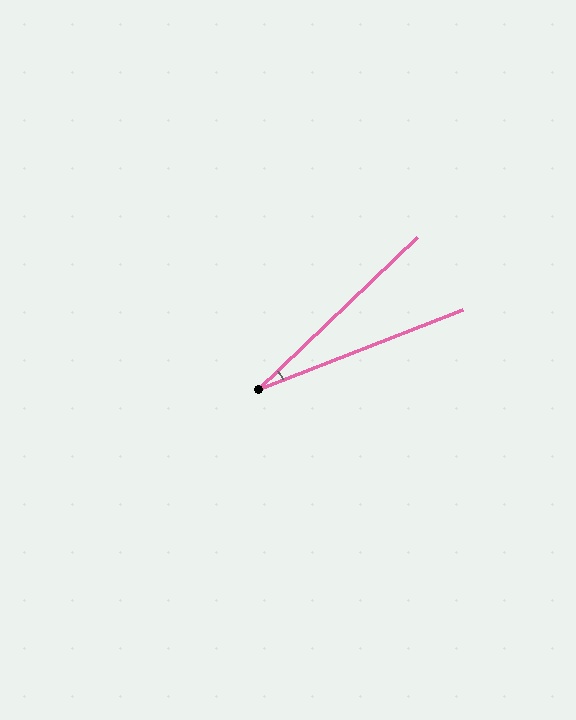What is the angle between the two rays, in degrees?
Approximately 23 degrees.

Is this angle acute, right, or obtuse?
It is acute.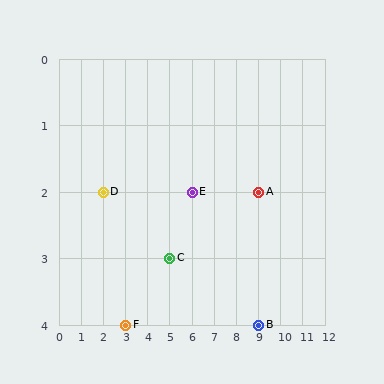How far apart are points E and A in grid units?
Points E and A are 3 columns apart.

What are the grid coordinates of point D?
Point D is at grid coordinates (2, 2).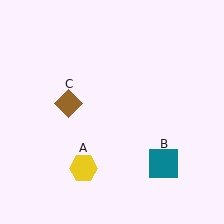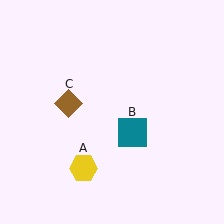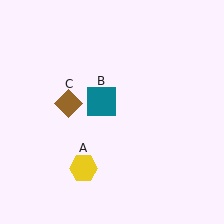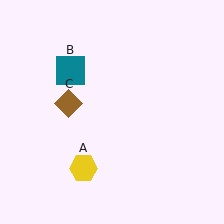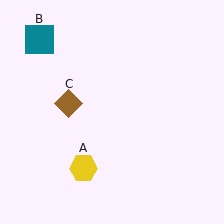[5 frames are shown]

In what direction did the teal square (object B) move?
The teal square (object B) moved up and to the left.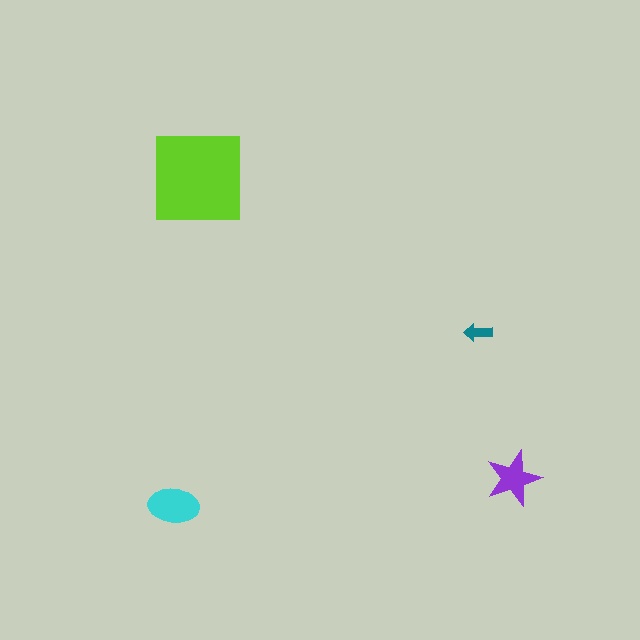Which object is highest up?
The lime square is topmost.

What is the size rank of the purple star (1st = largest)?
3rd.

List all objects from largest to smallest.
The lime square, the cyan ellipse, the purple star, the teal arrow.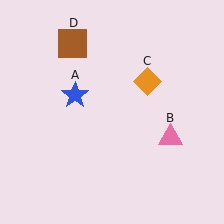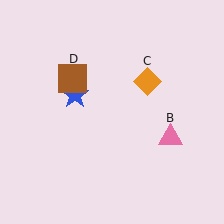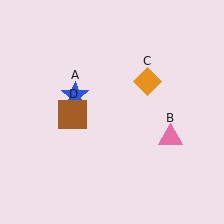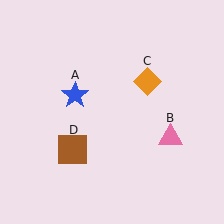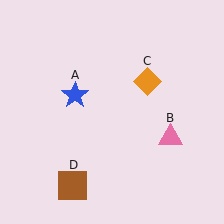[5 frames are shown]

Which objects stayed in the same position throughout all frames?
Blue star (object A) and pink triangle (object B) and orange diamond (object C) remained stationary.